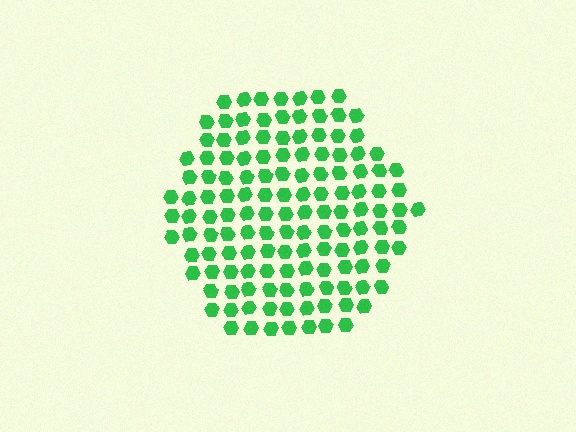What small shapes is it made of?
It is made of small hexagons.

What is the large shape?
The large shape is a hexagon.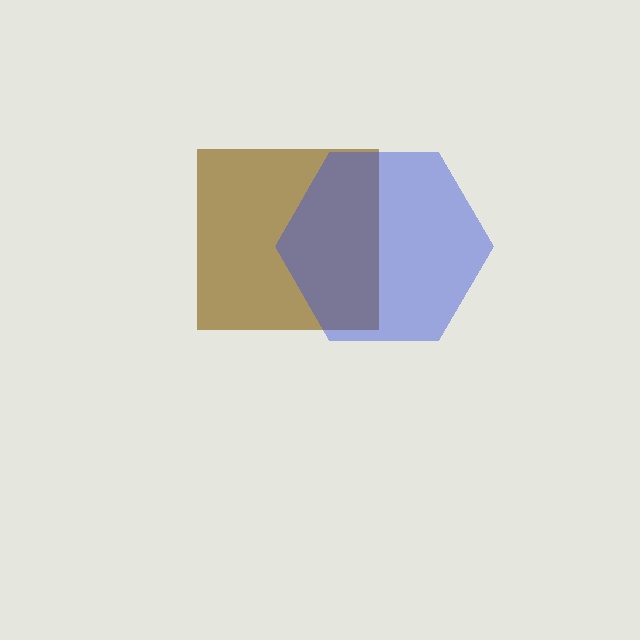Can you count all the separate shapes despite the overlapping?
Yes, there are 2 separate shapes.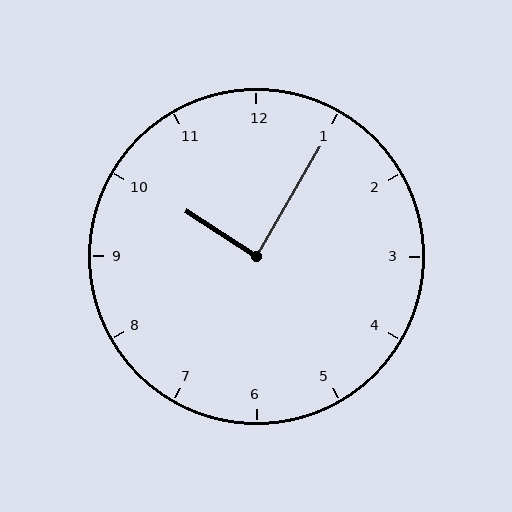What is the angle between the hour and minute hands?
Approximately 88 degrees.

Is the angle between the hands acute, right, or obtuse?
It is right.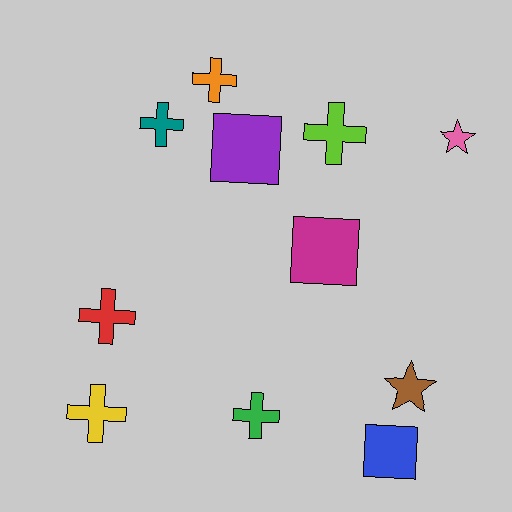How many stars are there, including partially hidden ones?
There are 2 stars.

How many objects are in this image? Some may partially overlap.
There are 11 objects.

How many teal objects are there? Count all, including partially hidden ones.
There is 1 teal object.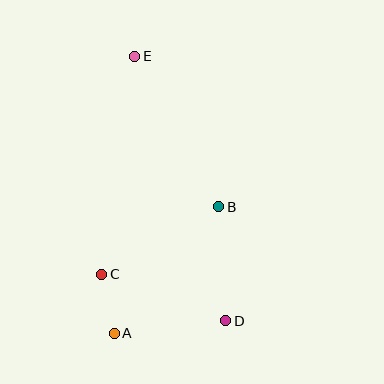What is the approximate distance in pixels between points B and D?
The distance between B and D is approximately 114 pixels.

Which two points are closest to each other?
Points A and C are closest to each other.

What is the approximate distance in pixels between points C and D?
The distance between C and D is approximately 132 pixels.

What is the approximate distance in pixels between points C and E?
The distance between C and E is approximately 221 pixels.